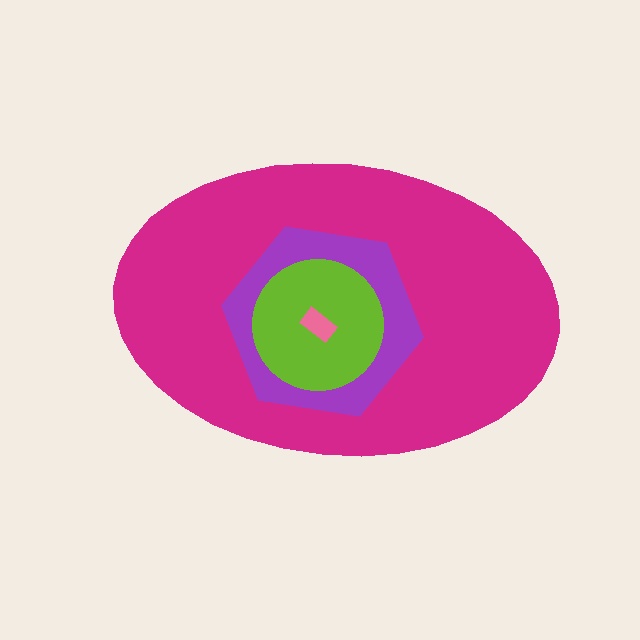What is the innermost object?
The pink rectangle.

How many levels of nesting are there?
4.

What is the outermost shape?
The magenta ellipse.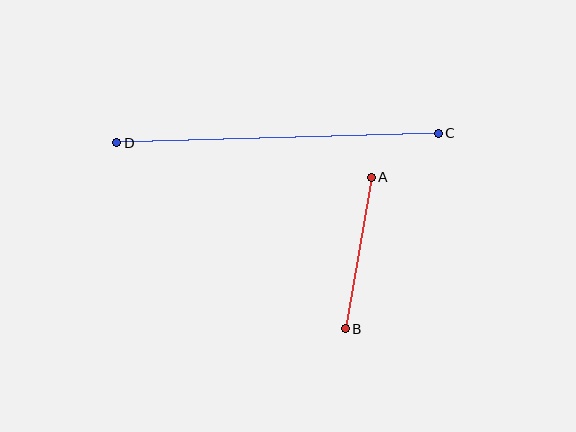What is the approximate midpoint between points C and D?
The midpoint is at approximately (277, 138) pixels.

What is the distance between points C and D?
The distance is approximately 322 pixels.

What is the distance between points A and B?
The distance is approximately 154 pixels.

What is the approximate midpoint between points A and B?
The midpoint is at approximately (358, 253) pixels.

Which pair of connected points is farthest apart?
Points C and D are farthest apart.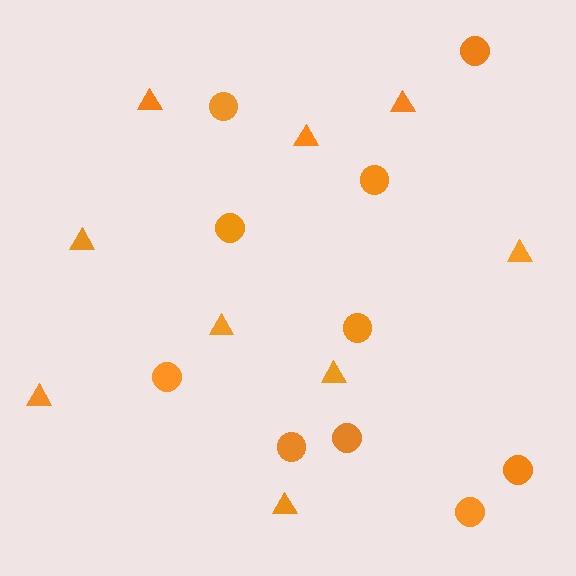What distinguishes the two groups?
There are 2 groups: one group of circles (10) and one group of triangles (9).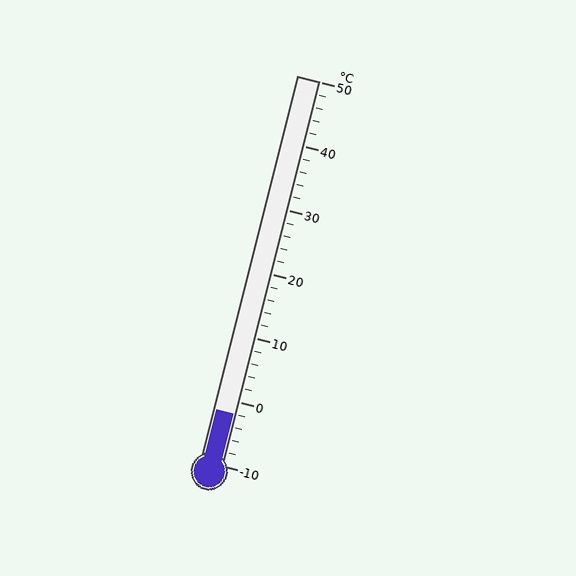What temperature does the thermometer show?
The thermometer shows approximately -2°C.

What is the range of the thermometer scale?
The thermometer scale ranges from -10°C to 50°C.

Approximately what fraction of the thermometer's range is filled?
The thermometer is filled to approximately 15% of its range.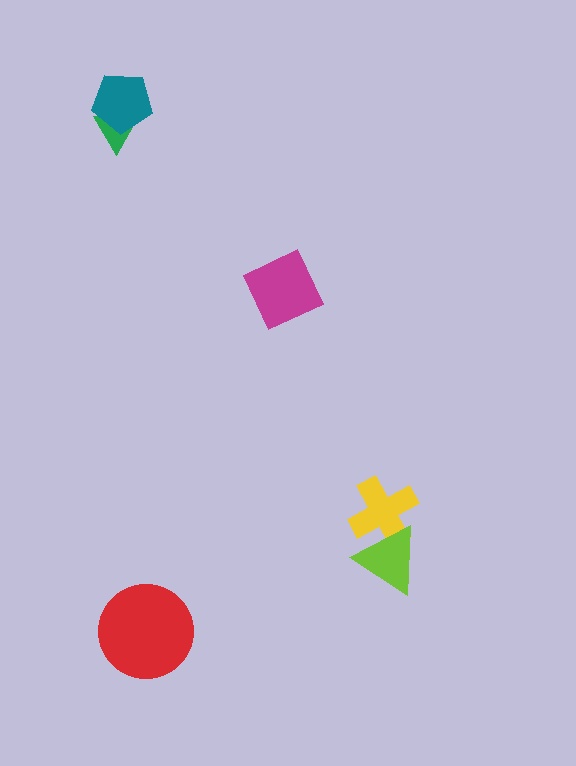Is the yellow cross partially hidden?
Yes, it is partially covered by another shape.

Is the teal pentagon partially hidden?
No, no other shape covers it.